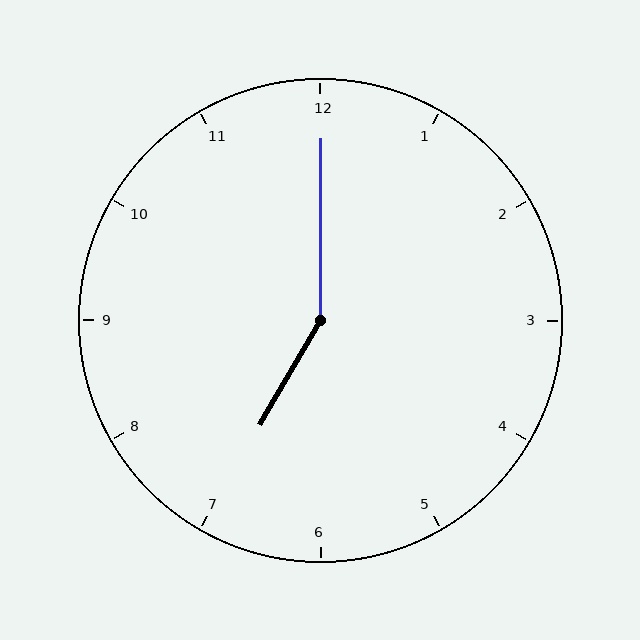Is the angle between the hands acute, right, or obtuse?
It is obtuse.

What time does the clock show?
7:00.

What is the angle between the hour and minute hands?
Approximately 150 degrees.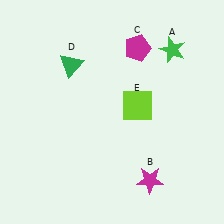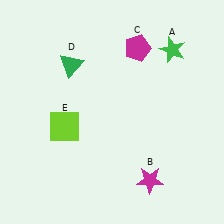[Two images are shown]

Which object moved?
The lime square (E) moved left.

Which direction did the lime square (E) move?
The lime square (E) moved left.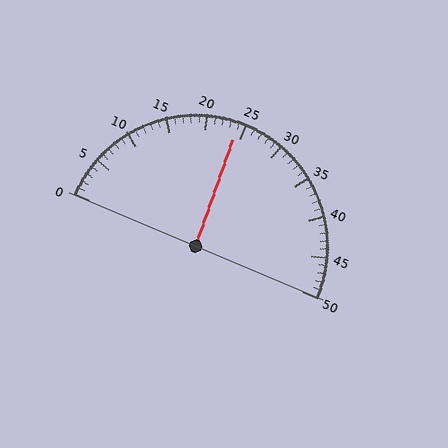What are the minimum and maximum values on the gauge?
The gauge ranges from 0 to 50.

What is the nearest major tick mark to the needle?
The nearest major tick mark is 25.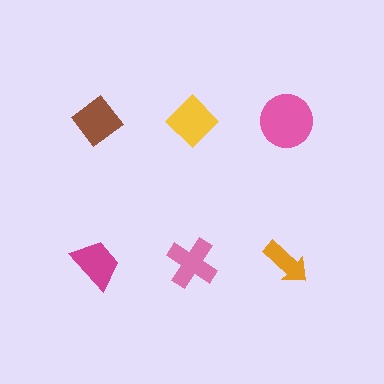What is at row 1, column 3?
A pink circle.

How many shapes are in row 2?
3 shapes.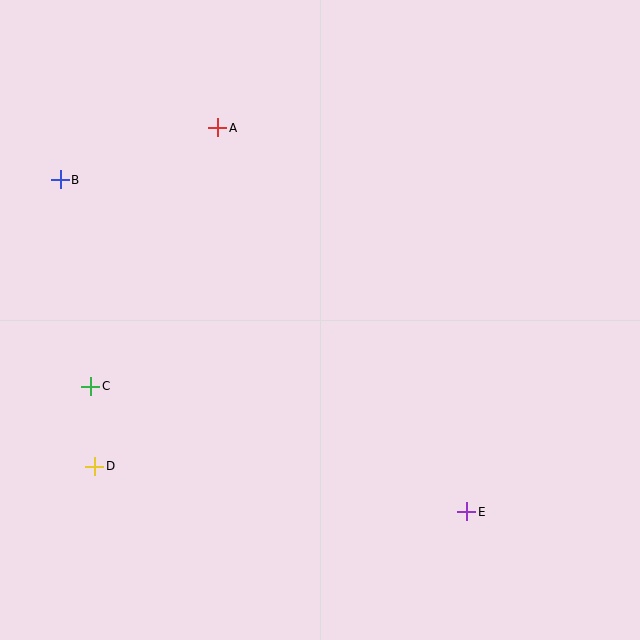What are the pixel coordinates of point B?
Point B is at (60, 180).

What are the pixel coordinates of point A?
Point A is at (218, 128).